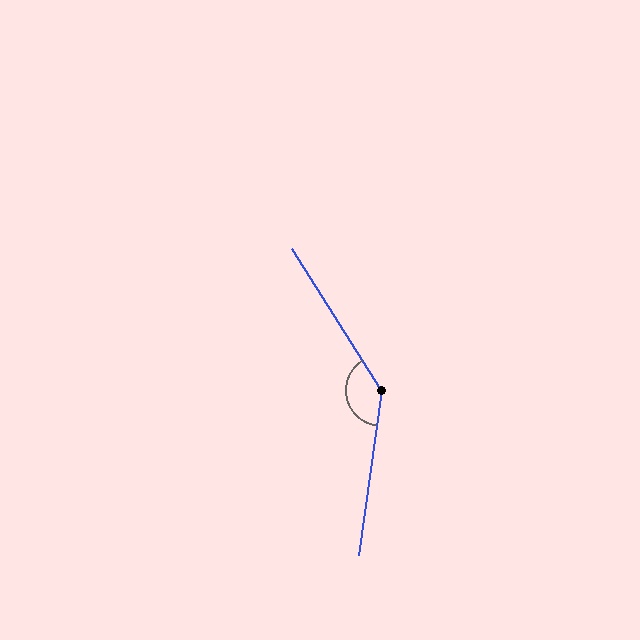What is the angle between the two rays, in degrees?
Approximately 140 degrees.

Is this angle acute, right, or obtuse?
It is obtuse.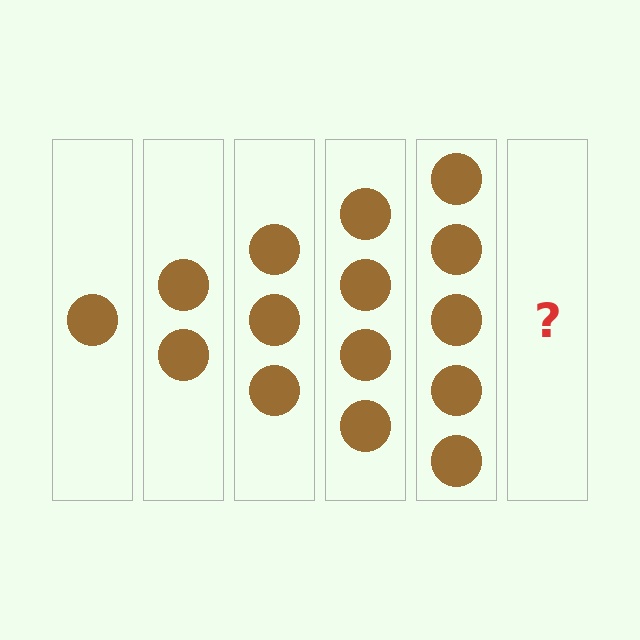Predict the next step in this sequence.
The next step is 6 circles.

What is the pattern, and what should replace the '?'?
The pattern is that each step adds one more circle. The '?' should be 6 circles.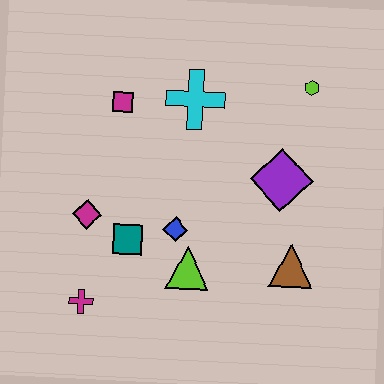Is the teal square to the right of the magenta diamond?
Yes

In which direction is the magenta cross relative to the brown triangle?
The magenta cross is to the left of the brown triangle.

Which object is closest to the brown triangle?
The purple diamond is closest to the brown triangle.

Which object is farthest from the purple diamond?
The magenta cross is farthest from the purple diamond.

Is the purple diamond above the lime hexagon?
No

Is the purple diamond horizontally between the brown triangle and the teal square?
Yes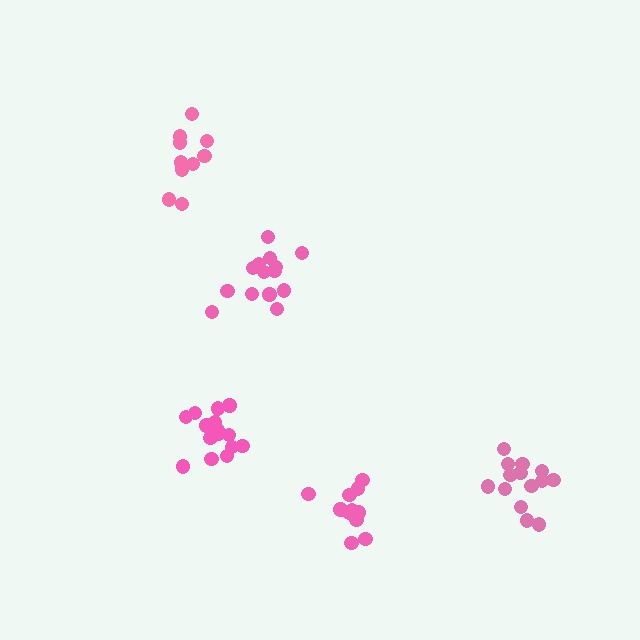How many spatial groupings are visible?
There are 5 spatial groupings.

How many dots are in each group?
Group 1: 10 dots, Group 2: 15 dots, Group 3: 12 dots, Group 4: 14 dots, Group 5: 14 dots (65 total).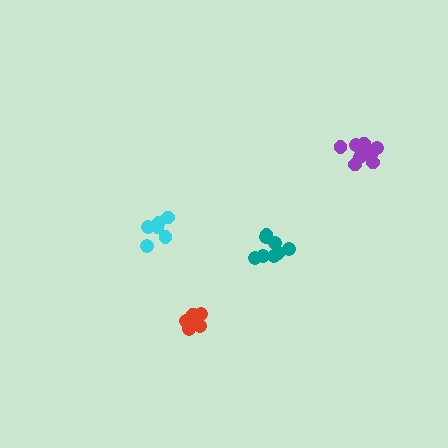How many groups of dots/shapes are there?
There are 4 groups.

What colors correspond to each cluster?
The clusters are colored: purple, red, cyan, teal.